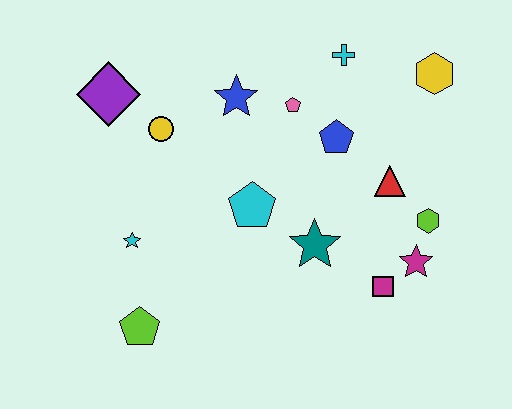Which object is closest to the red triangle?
The lime hexagon is closest to the red triangle.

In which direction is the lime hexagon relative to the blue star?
The lime hexagon is to the right of the blue star.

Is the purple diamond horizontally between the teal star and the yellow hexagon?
No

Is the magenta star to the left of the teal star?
No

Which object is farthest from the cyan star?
The yellow hexagon is farthest from the cyan star.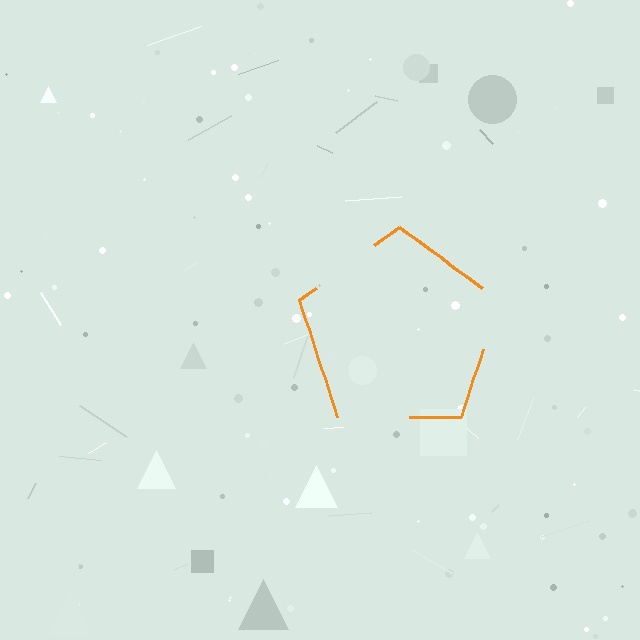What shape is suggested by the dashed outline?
The dashed outline suggests a pentagon.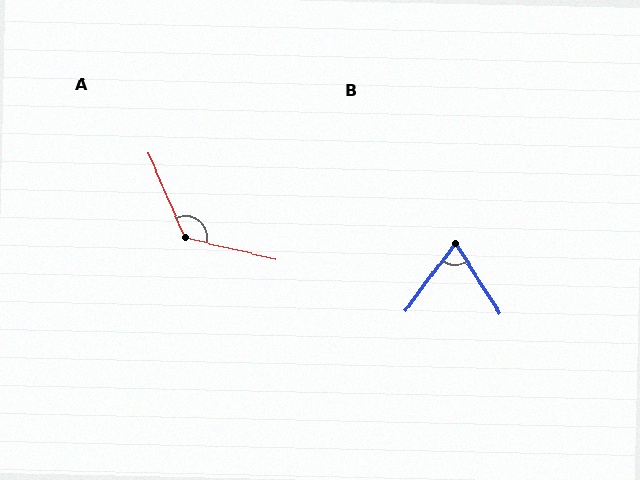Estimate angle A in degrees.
Approximately 127 degrees.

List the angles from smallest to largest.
B (69°), A (127°).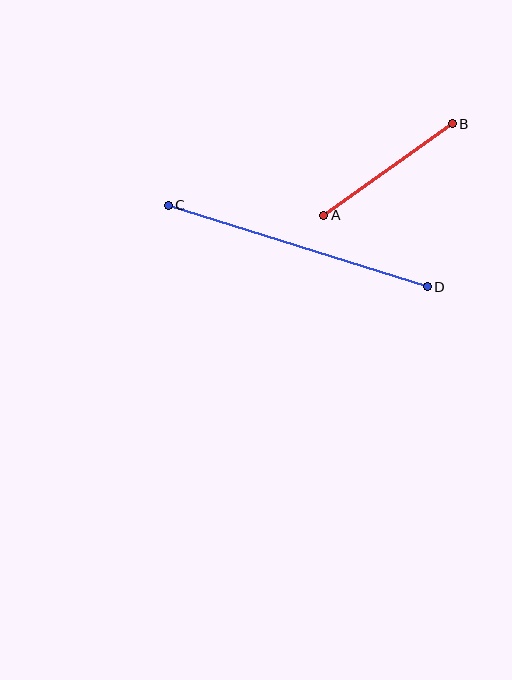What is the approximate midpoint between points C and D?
The midpoint is at approximately (298, 246) pixels.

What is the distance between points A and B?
The distance is approximately 158 pixels.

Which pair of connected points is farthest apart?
Points C and D are farthest apart.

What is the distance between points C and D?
The distance is approximately 272 pixels.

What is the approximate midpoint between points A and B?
The midpoint is at approximately (388, 170) pixels.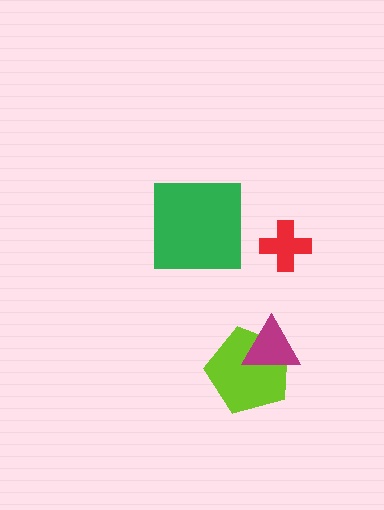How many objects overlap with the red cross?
0 objects overlap with the red cross.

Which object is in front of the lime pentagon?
The magenta triangle is in front of the lime pentagon.